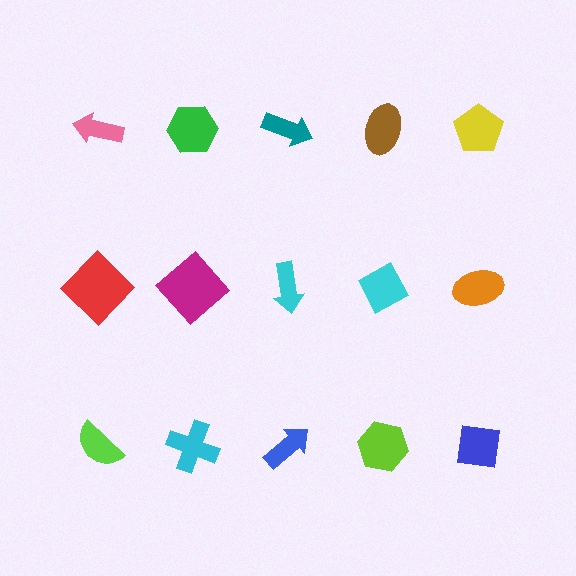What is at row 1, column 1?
A pink arrow.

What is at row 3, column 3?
A blue arrow.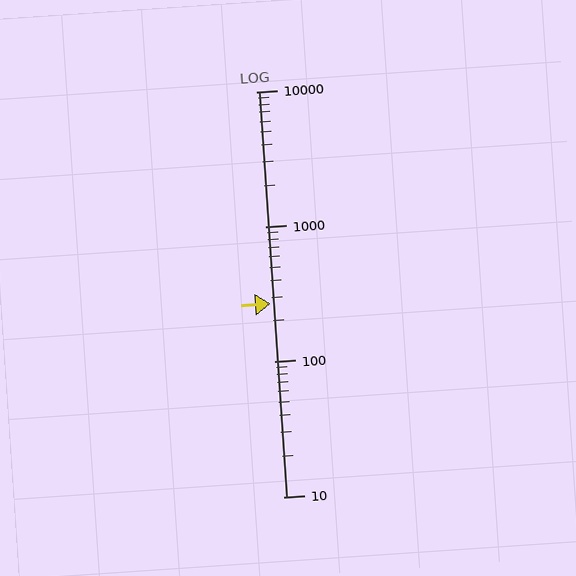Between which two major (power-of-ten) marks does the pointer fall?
The pointer is between 100 and 1000.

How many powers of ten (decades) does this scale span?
The scale spans 3 decades, from 10 to 10000.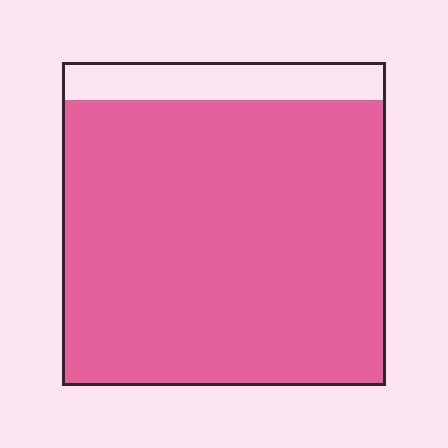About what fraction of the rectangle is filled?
About seven eighths (7/8).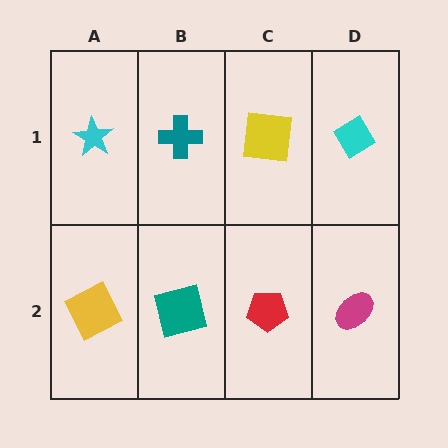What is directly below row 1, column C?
A red pentagon.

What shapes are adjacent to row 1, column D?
A magenta ellipse (row 2, column D), a yellow square (row 1, column C).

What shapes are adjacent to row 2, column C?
A yellow square (row 1, column C), a teal square (row 2, column B), a magenta ellipse (row 2, column D).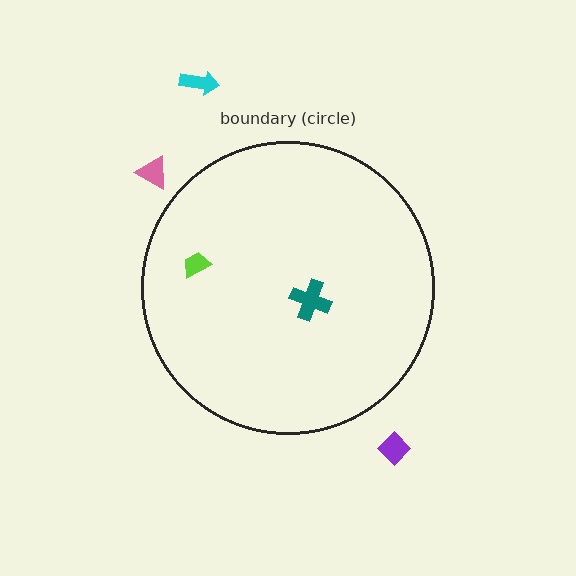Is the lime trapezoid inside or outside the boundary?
Inside.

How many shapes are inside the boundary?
2 inside, 3 outside.